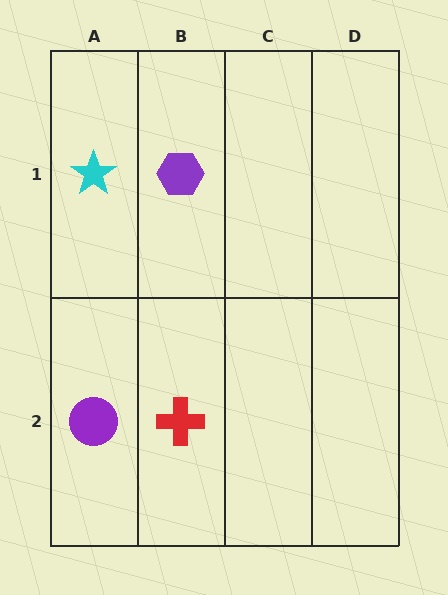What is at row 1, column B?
A purple hexagon.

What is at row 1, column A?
A cyan star.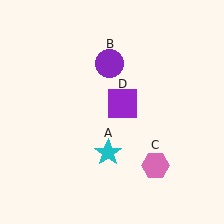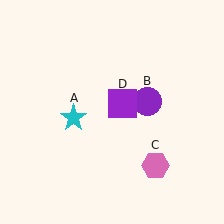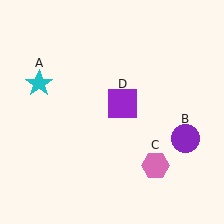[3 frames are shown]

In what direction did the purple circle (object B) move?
The purple circle (object B) moved down and to the right.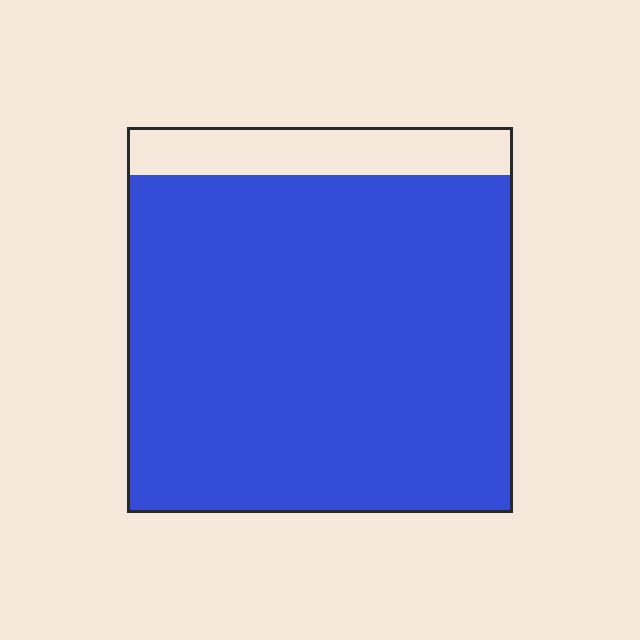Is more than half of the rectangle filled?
Yes.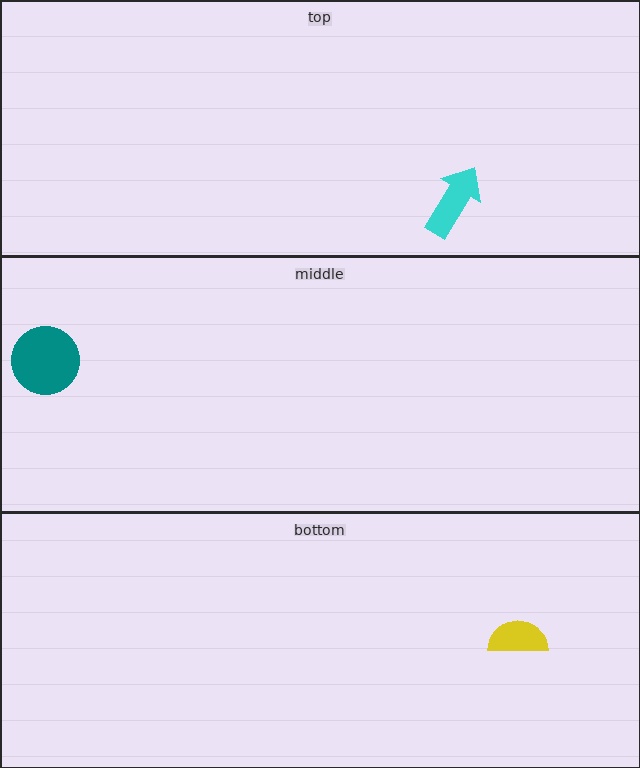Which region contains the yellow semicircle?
The bottom region.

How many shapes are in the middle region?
1.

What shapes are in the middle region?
The teal circle.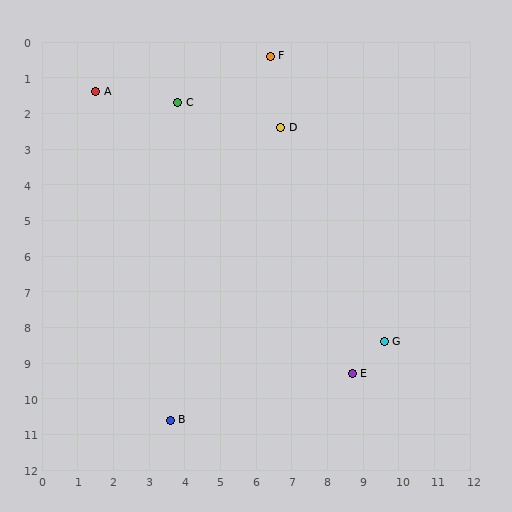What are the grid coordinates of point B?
Point B is at approximately (3.6, 10.6).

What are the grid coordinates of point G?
Point G is at approximately (9.6, 8.4).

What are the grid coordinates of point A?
Point A is at approximately (1.5, 1.4).